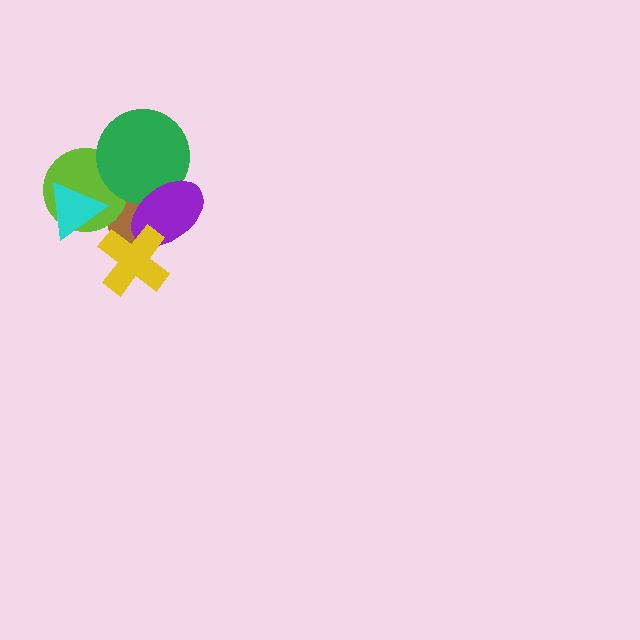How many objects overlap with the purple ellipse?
4 objects overlap with the purple ellipse.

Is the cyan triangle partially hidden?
No, no other shape covers it.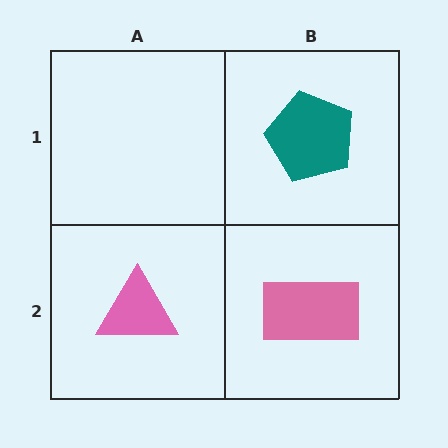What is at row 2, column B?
A pink rectangle.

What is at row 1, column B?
A teal pentagon.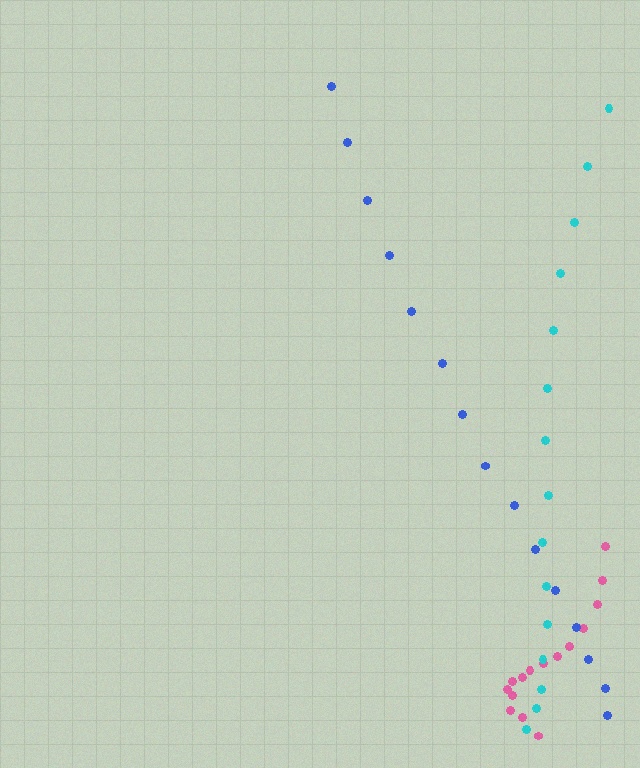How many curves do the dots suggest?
There are 3 distinct paths.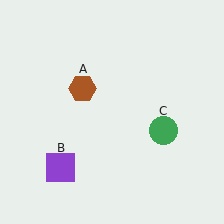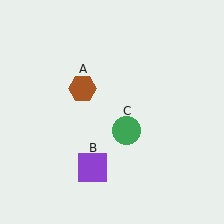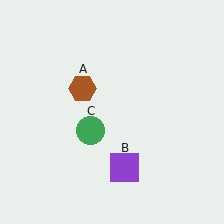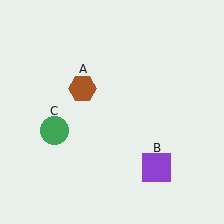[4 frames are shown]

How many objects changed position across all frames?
2 objects changed position: purple square (object B), green circle (object C).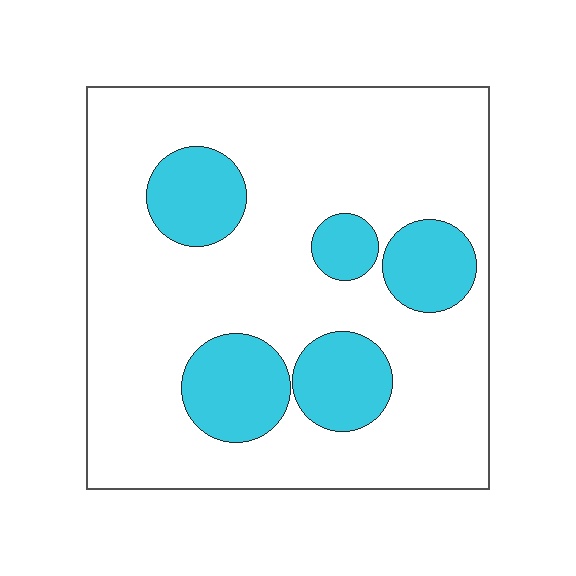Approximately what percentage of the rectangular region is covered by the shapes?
Approximately 20%.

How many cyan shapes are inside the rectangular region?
5.